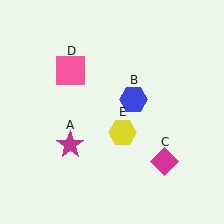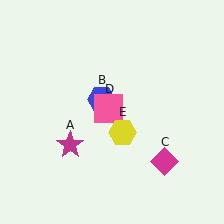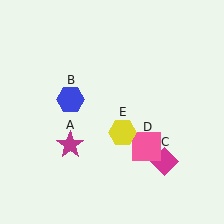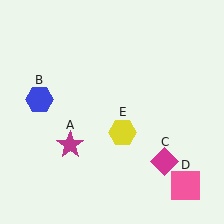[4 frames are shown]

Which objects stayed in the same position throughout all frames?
Magenta star (object A) and magenta diamond (object C) and yellow hexagon (object E) remained stationary.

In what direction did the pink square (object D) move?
The pink square (object D) moved down and to the right.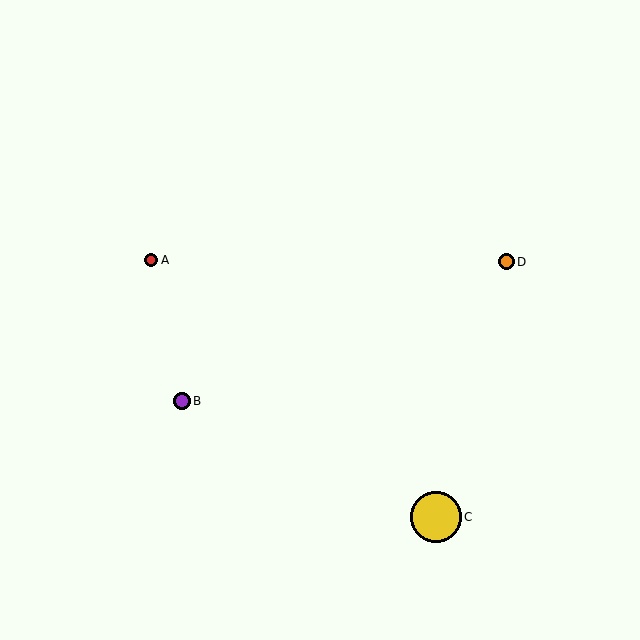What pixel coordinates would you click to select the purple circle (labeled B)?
Click at (182, 401) to select the purple circle B.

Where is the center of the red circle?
The center of the red circle is at (151, 260).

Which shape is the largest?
The yellow circle (labeled C) is the largest.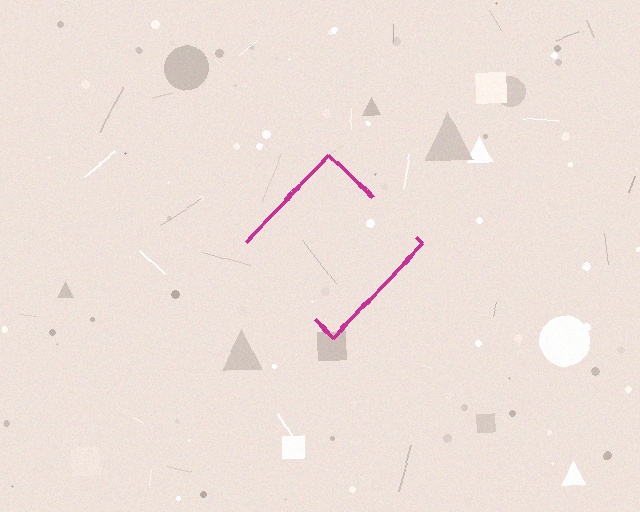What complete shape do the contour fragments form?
The contour fragments form a diamond.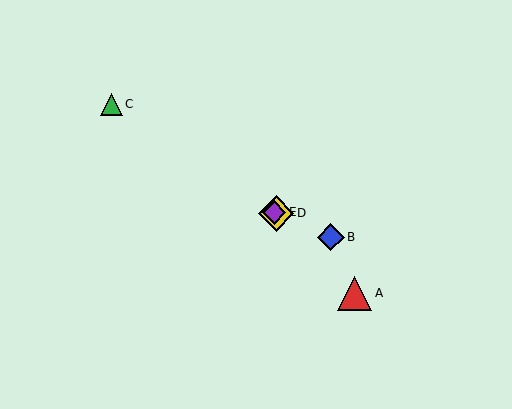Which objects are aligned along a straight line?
Objects B, D, E are aligned along a straight line.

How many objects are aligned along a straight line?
3 objects (B, D, E) are aligned along a straight line.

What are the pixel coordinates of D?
Object D is at (276, 213).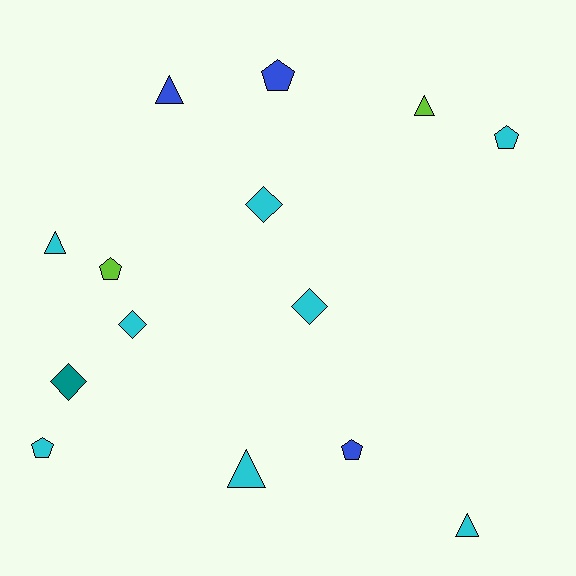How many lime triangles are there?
There is 1 lime triangle.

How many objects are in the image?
There are 14 objects.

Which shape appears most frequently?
Pentagon, with 5 objects.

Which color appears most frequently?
Cyan, with 8 objects.